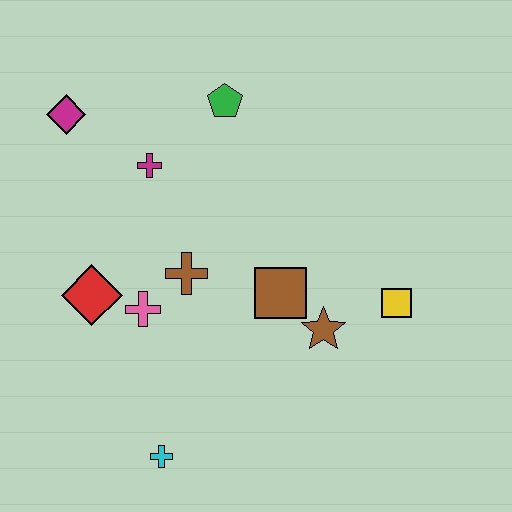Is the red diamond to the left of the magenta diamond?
No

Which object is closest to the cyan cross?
The pink cross is closest to the cyan cross.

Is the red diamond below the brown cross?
Yes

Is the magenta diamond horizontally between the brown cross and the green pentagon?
No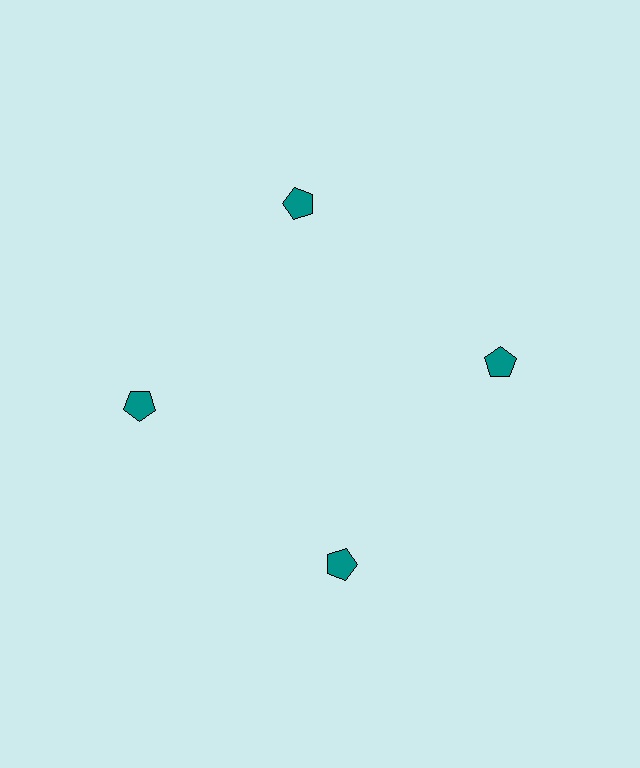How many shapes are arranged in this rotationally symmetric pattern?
There are 4 shapes, arranged in 4 groups of 1.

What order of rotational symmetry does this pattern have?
This pattern has 4-fold rotational symmetry.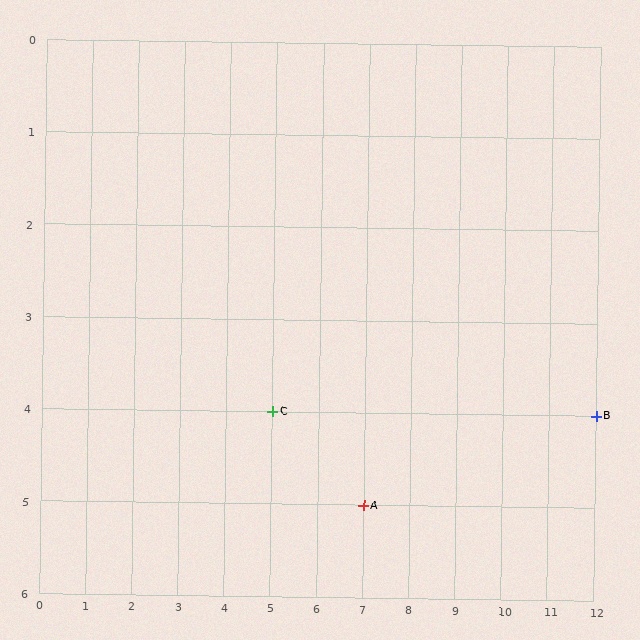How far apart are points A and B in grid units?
Points A and B are 5 columns and 1 row apart (about 5.1 grid units diagonally).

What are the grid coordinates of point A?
Point A is at grid coordinates (7, 5).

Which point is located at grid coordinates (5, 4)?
Point C is at (5, 4).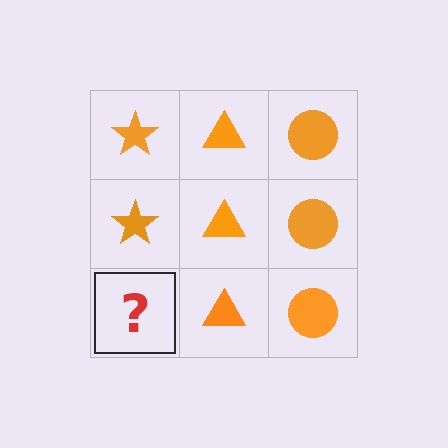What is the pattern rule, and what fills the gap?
The rule is that each column has a consistent shape. The gap should be filled with an orange star.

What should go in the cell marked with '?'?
The missing cell should contain an orange star.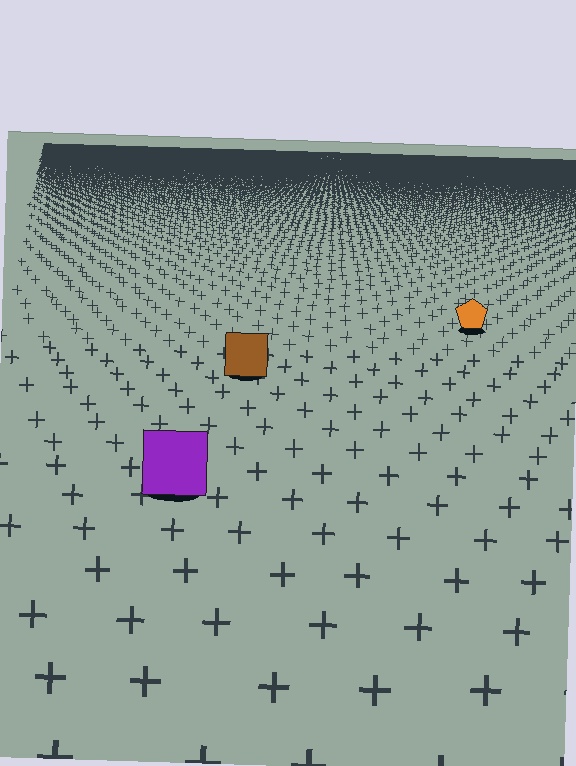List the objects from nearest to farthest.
From nearest to farthest: the purple square, the brown square, the orange pentagon.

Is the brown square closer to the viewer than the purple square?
No. The purple square is closer — you can tell from the texture gradient: the ground texture is coarser near it.